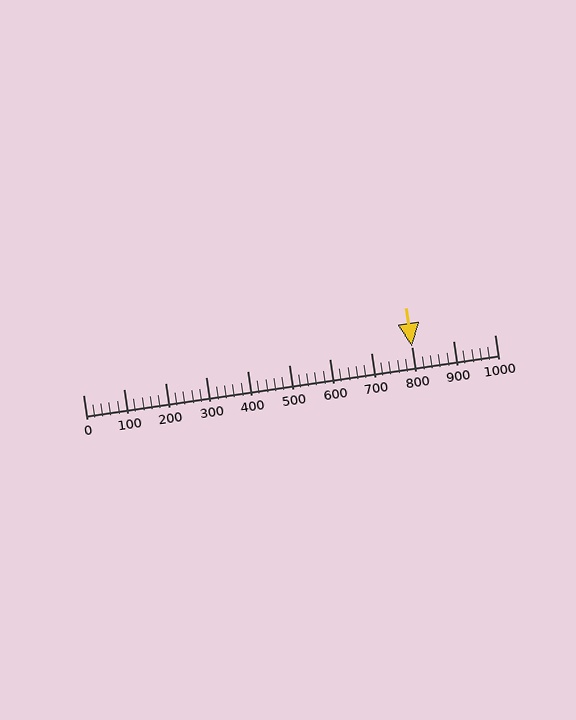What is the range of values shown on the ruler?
The ruler shows values from 0 to 1000.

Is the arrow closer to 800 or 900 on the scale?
The arrow is closer to 800.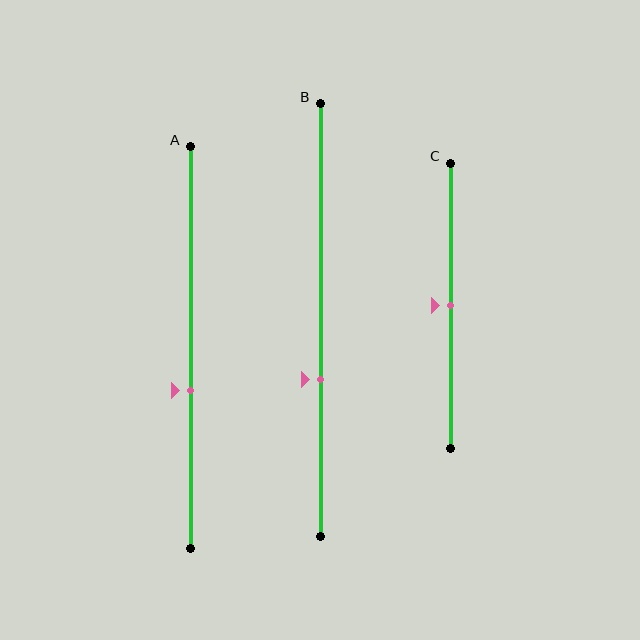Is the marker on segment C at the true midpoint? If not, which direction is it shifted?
Yes, the marker on segment C is at the true midpoint.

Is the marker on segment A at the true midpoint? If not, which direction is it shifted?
No, the marker on segment A is shifted downward by about 11% of the segment length.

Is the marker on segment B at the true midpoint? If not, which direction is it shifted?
No, the marker on segment B is shifted downward by about 14% of the segment length.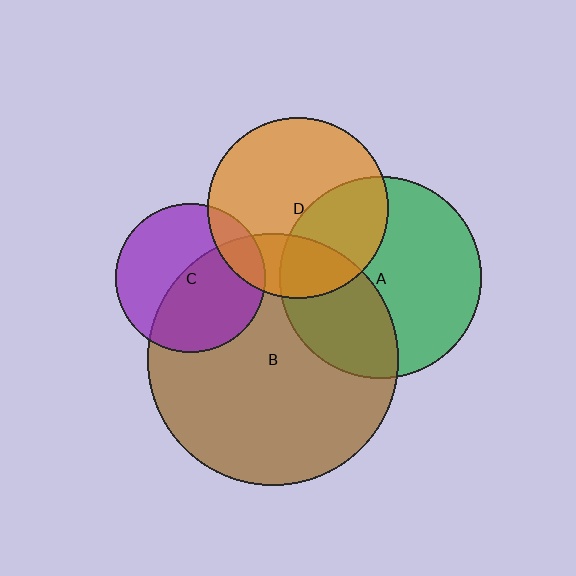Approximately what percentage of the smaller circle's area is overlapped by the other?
Approximately 50%.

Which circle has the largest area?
Circle B (brown).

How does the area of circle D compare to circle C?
Approximately 1.5 times.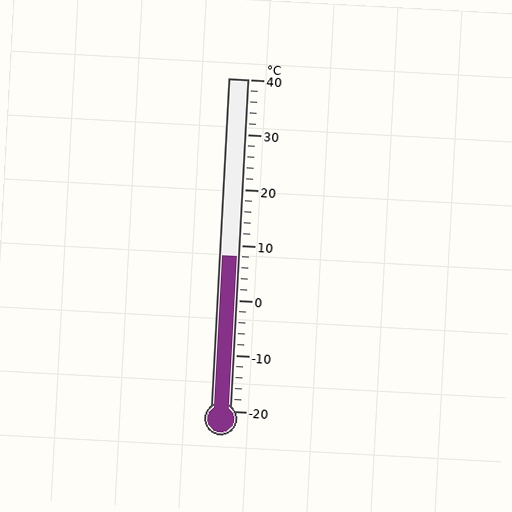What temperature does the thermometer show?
The thermometer shows approximately 8°C.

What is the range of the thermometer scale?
The thermometer scale ranges from -20°C to 40°C.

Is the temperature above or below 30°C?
The temperature is below 30°C.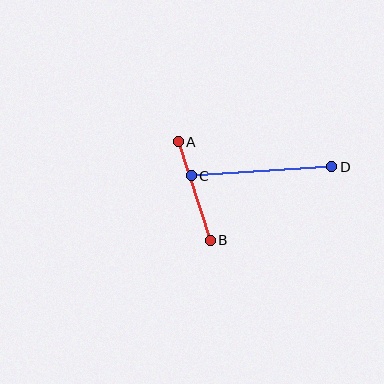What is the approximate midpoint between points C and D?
The midpoint is at approximately (262, 171) pixels.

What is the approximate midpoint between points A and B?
The midpoint is at approximately (194, 191) pixels.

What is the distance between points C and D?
The distance is approximately 141 pixels.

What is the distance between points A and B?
The distance is approximately 104 pixels.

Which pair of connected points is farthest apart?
Points C and D are farthest apart.